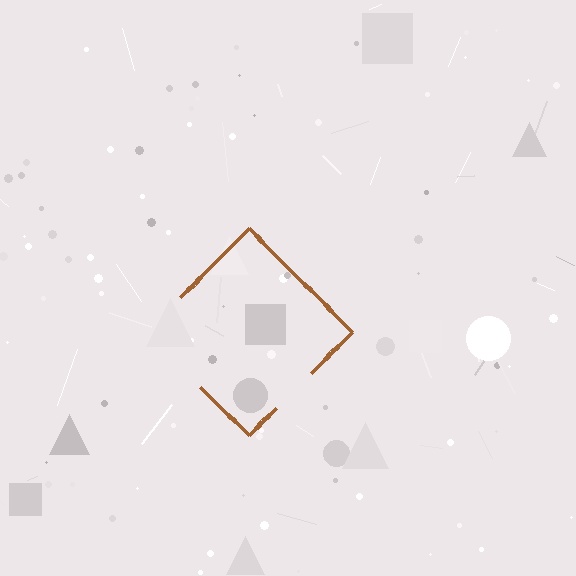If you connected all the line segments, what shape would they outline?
They would outline a diamond.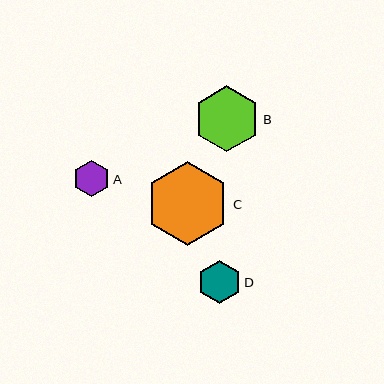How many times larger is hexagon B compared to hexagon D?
Hexagon B is approximately 1.5 times the size of hexagon D.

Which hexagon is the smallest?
Hexagon A is the smallest with a size of approximately 36 pixels.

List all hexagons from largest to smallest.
From largest to smallest: C, B, D, A.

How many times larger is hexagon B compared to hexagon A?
Hexagon B is approximately 1.8 times the size of hexagon A.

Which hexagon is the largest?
Hexagon C is the largest with a size of approximately 84 pixels.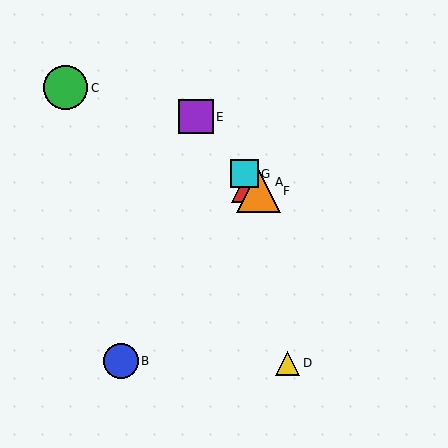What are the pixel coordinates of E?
Object E is at (196, 117).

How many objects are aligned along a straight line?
4 objects (A, E, F, G) are aligned along a straight line.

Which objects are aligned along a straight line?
Objects A, E, F, G are aligned along a straight line.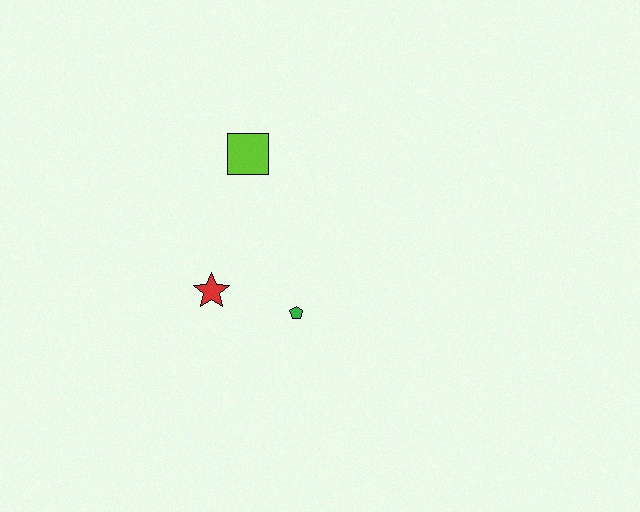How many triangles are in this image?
There are no triangles.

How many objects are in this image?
There are 3 objects.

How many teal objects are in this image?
There are no teal objects.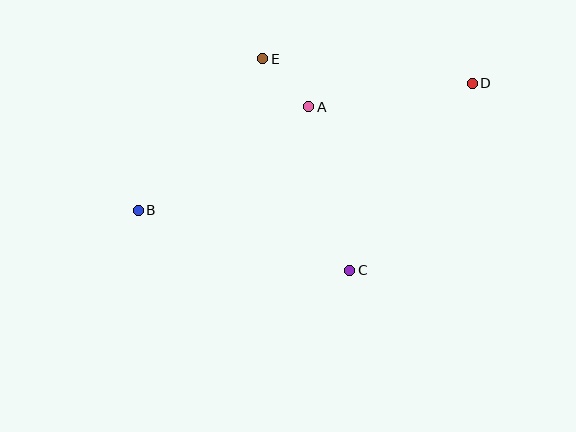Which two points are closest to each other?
Points A and E are closest to each other.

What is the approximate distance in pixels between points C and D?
The distance between C and D is approximately 223 pixels.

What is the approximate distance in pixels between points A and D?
The distance between A and D is approximately 165 pixels.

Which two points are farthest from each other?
Points B and D are farthest from each other.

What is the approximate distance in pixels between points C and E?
The distance between C and E is approximately 229 pixels.